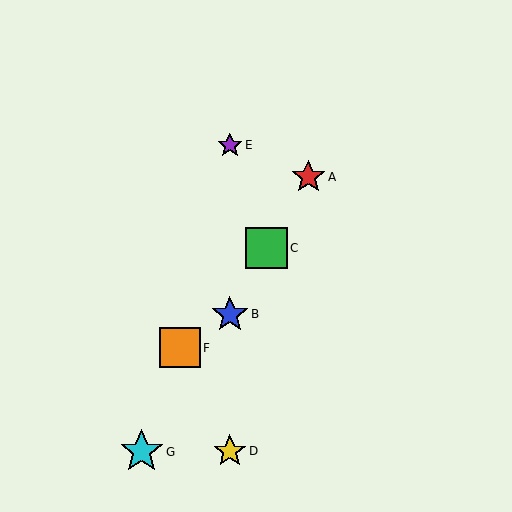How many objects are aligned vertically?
3 objects (B, D, E) are aligned vertically.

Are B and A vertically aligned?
No, B is at x≈230 and A is at x≈308.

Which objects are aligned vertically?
Objects B, D, E are aligned vertically.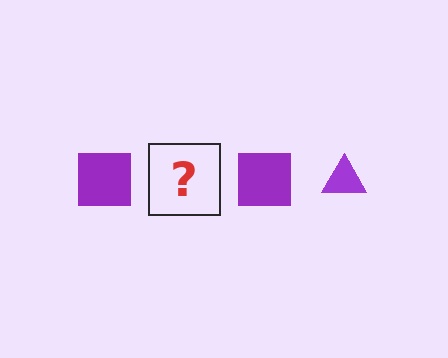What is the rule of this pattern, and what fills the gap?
The rule is that the pattern cycles through square, triangle shapes in purple. The gap should be filled with a purple triangle.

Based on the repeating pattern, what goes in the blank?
The blank should be a purple triangle.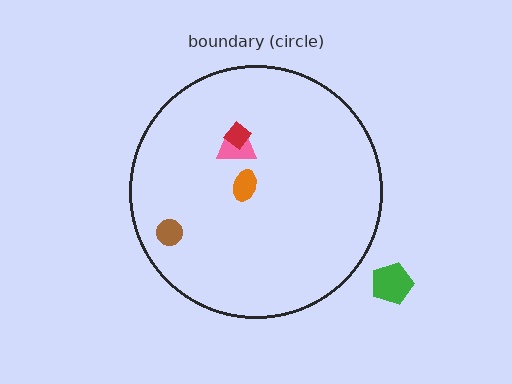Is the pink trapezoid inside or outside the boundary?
Inside.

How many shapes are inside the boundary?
4 inside, 1 outside.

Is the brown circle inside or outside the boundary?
Inside.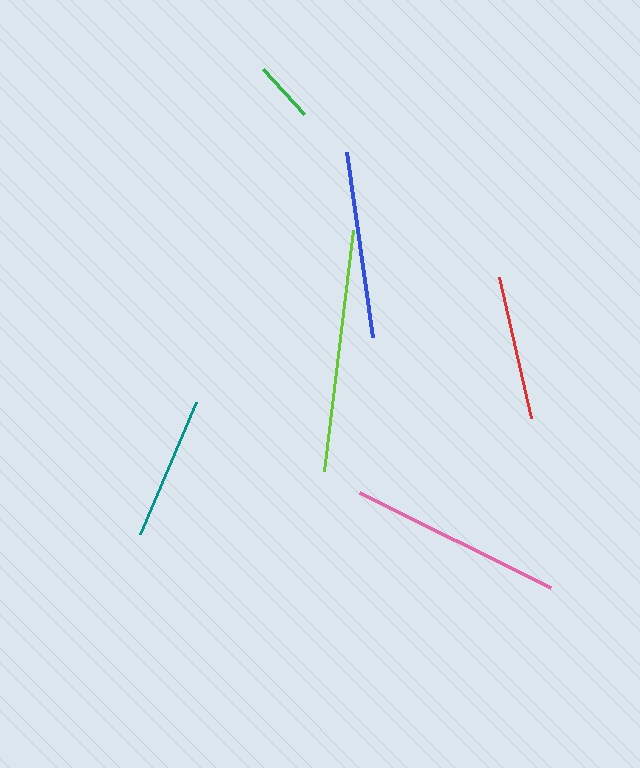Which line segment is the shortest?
The green line is the shortest at approximately 61 pixels.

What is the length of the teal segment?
The teal segment is approximately 143 pixels long.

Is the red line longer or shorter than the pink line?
The pink line is longer than the red line.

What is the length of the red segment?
The red segment is approximately 145 pixels long.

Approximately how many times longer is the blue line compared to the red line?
The blue line is approximately 1.3 times the length of the red line.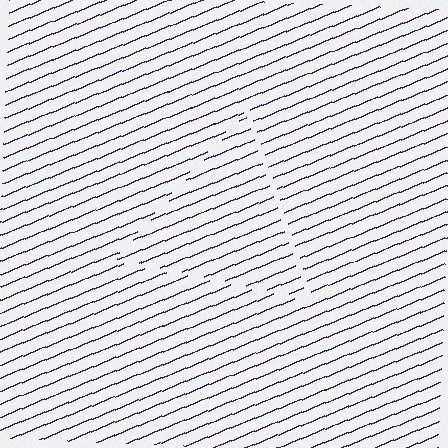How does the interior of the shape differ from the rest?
The interior of the shape contains the same grating, shifted by half a period — the contour is defined by the phase discontinuity where line-ends from the inner and outer gratings abut.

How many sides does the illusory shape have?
3 sides — the line-ends trace a triangle.